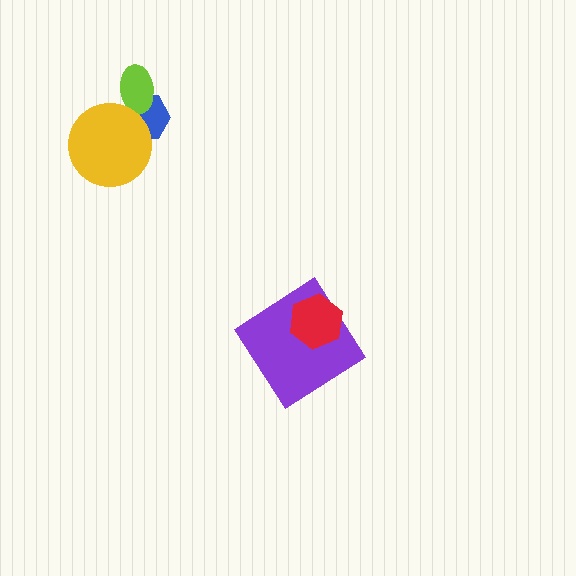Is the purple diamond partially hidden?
Yes, it is partially covered by another shape.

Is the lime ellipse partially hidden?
No, no other shape covers it.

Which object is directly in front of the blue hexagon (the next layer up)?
The lime ellipse is directly in front of the blue hexagon.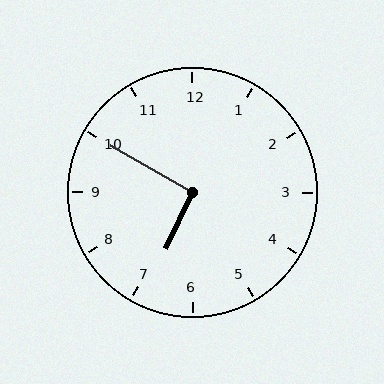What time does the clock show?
6:50.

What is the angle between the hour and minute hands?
Approximately 95 degrees.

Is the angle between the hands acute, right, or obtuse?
It is right.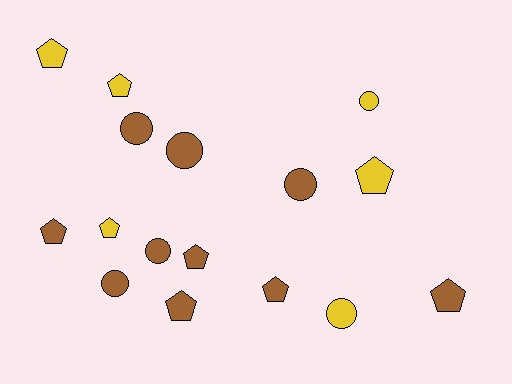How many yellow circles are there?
There are 2 yellow circles.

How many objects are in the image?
There are 16 objects.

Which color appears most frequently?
Brown, with 10 objects.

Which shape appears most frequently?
Pentagon, with 9 objects.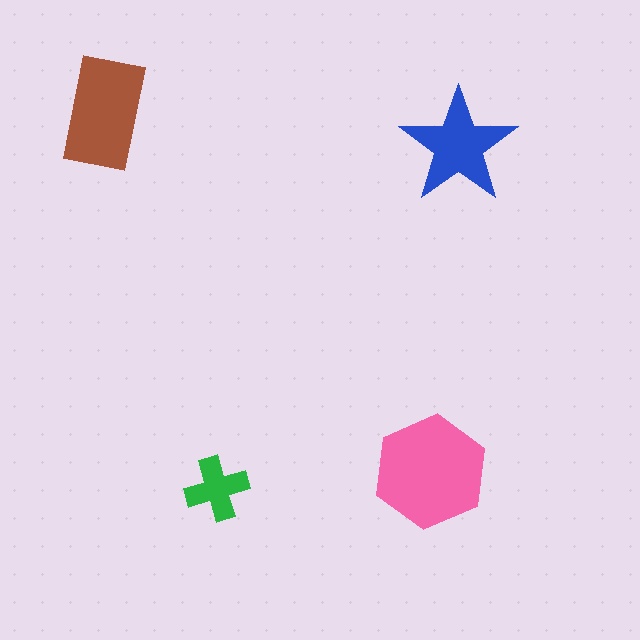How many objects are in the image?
There are 4 objects in the image.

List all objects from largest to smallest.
The pink hexagon, the brown rectangle, the blue star, the green cross.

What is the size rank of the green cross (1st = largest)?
4th.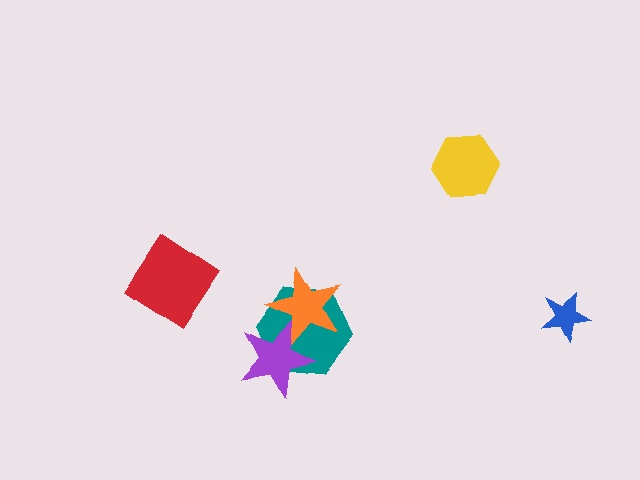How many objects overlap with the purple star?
2 objects overlap with the purple star.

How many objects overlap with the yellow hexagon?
0 objects overlap with the yellow hexagon.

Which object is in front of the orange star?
The purple star is in front of the orange star.